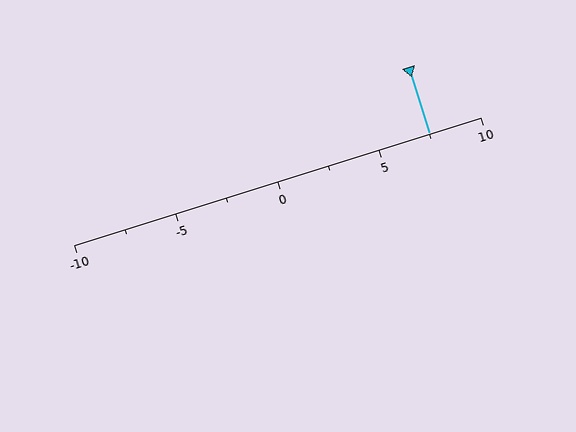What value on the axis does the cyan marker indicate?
The marker indicates approximately 7.5.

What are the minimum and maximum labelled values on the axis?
The axis runs from -10 to 10.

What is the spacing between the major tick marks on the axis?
The major ticks are spaced 5 apart.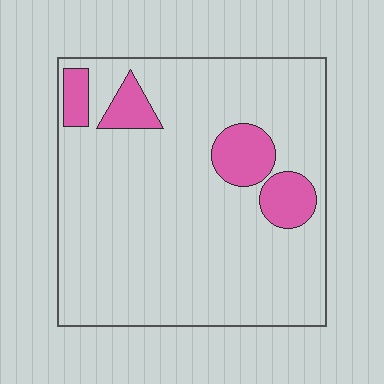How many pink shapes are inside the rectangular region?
4.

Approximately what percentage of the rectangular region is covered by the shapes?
Approximately 15%.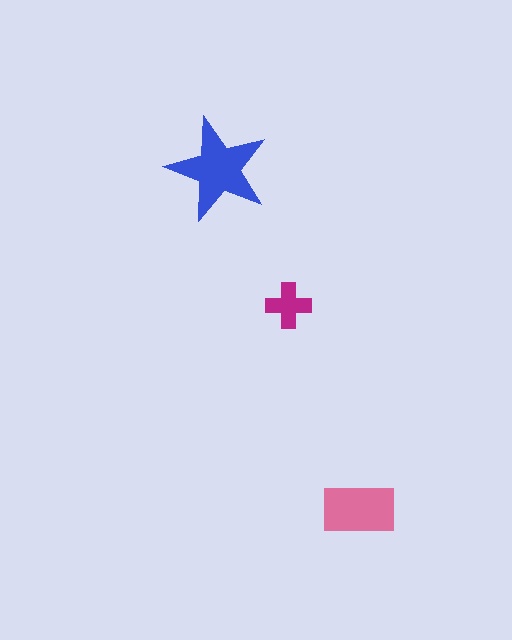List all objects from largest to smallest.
The blue star, the pink rectangle, the magenta cross.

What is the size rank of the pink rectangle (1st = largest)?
2nd.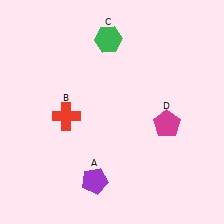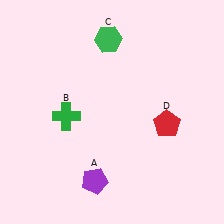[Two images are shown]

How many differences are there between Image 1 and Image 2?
There are 2 differences between the two images.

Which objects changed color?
B changed from red to green. D changed from magenta to red.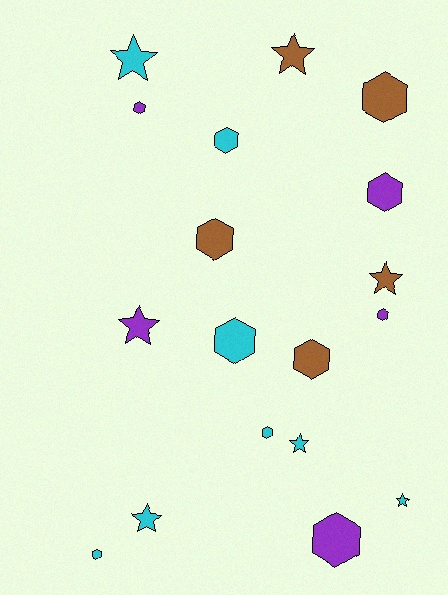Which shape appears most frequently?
Hexagon, with 11 objects.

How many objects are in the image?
There are 18 objects.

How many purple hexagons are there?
There are 4 purple hexagons.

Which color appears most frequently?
Cyan, with 8 objects.